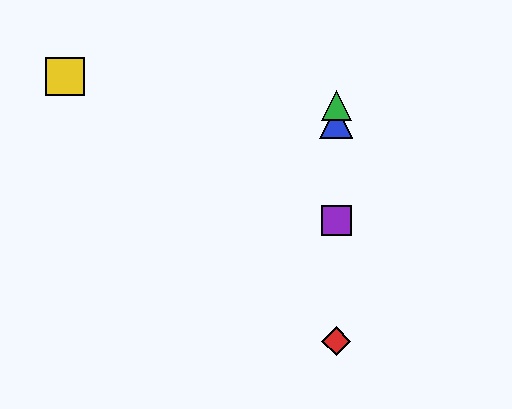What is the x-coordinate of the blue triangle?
The blue triangle is at x≈336.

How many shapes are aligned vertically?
4 shapes (the red diamond, the blue triangle, the green triangle, the purple square) are aligned vertically.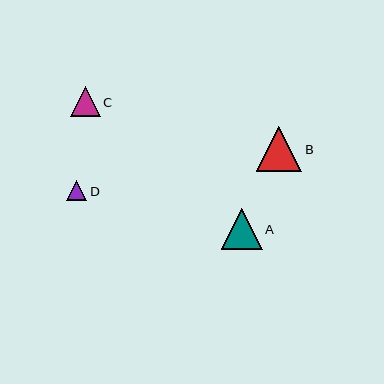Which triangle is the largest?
Triangle B is the largest with a size of approximately 46 pixels.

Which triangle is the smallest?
Triangle D is the smallest with a size of approximately 20 pixels.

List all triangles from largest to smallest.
From largest to smallest: B, A, C, D.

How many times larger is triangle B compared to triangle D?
Triangle B is approximately 2.3 times the size of triangle D.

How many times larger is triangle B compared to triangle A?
Triangle B is approximately 1.1 times the size of triangle A.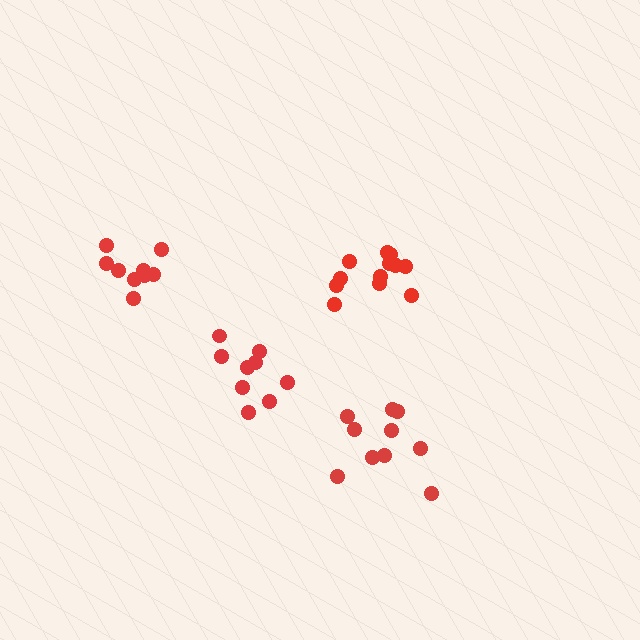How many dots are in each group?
Group 1: 9 dots, Group 2: 13 dots, Group 3: 10 dots, Group 4: 9 dots (41 total).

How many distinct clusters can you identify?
There are 4 distinct clusters.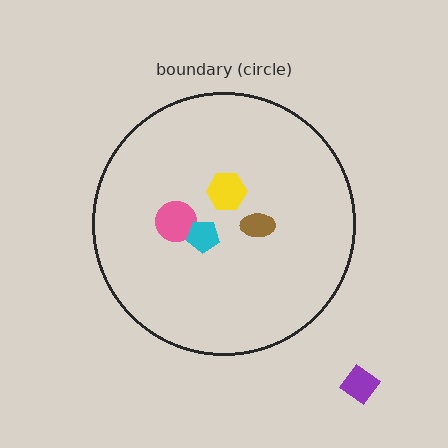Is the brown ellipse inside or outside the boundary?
Inside.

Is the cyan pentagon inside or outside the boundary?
Inside.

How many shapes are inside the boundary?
4 inside, 1 outside.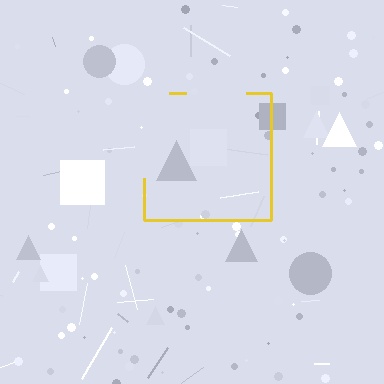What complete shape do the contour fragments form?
The contour fragments form a square.